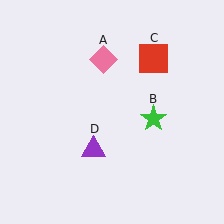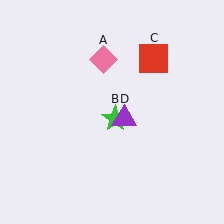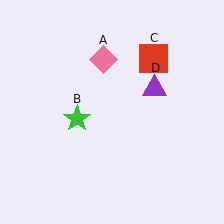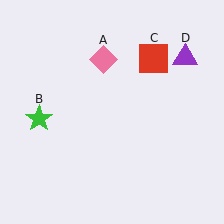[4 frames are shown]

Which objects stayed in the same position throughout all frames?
Pink diamond (object A) and red square (object C) remained stationary.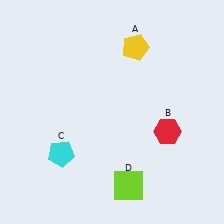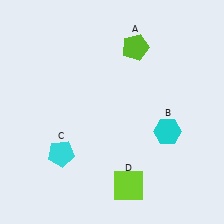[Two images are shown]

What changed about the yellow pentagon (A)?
In Image 1, A is yellow. In Image 2, it changed to lime.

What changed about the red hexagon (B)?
In Image 1, B is red. In Image 2, it changed to cyan.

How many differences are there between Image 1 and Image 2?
There are 2 differences between the two images.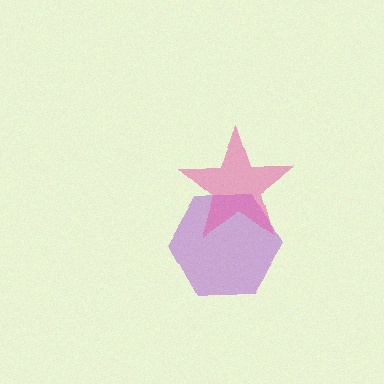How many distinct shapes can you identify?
There are 2 distinct shapes: a purple hexagon, a pink star.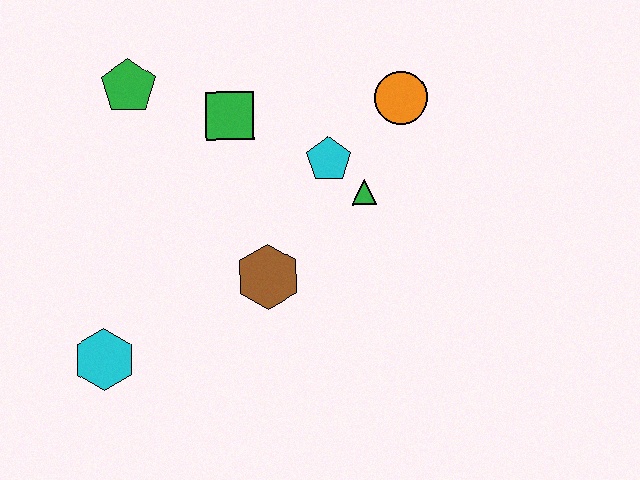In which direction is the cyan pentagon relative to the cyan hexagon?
The cyan pentagon is to the right of the cyan hexagon.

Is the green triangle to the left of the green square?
No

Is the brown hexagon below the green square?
Yes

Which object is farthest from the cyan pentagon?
The cyan hexagon is farthest from the cyan pentagon.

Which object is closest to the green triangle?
The cyan pentagon is closest to the green triangle.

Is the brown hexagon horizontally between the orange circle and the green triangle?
No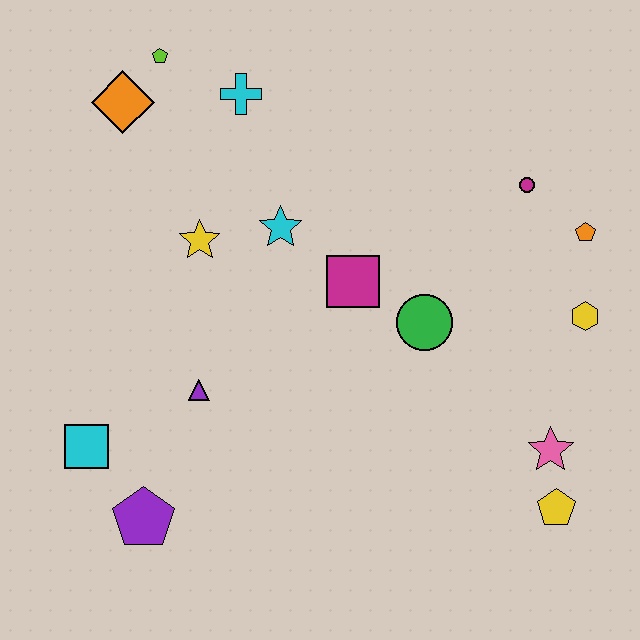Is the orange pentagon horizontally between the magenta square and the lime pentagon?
No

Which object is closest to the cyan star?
The yellow star is closest to the cyan star.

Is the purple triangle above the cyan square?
Yes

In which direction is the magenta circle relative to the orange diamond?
The magenta circle is to the right of the orange diamond.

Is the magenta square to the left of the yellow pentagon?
Yes